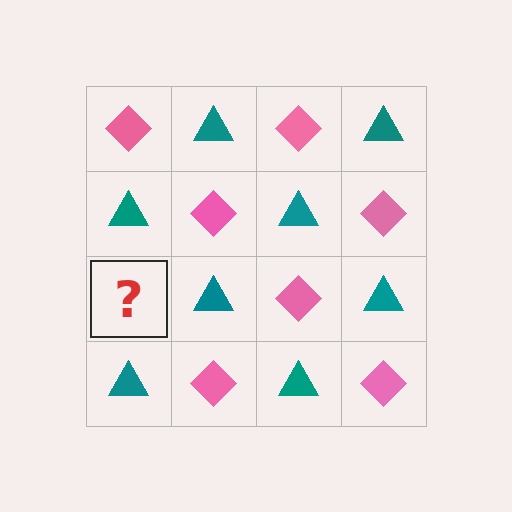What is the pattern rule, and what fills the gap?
The rule is that it alternates pink diamond and teal triangle in a checkerboard pattern. The gap should be filled with a pink diamond.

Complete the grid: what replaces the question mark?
The question mark should be replaced with a pink diamond.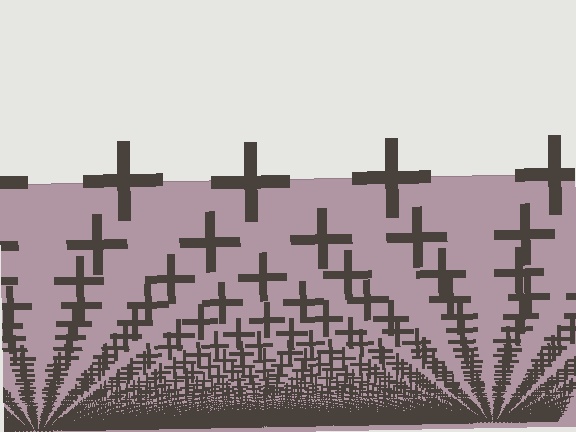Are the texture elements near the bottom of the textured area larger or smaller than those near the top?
Smaller. The gradient is inverted — elements near the bottom are smaller and denser.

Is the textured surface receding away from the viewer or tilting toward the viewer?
The surface appears to tilt toward the viewer. Texture elements get larger and sparser toward the top.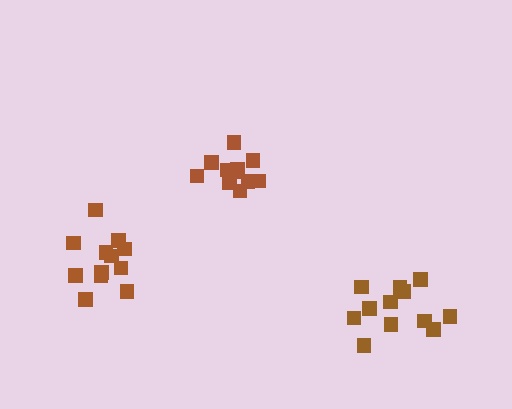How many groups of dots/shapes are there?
There are 3 groups.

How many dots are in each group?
Group 1: 12 dots, Group 2: 12 dots, Group 3: 11 dots (35 total).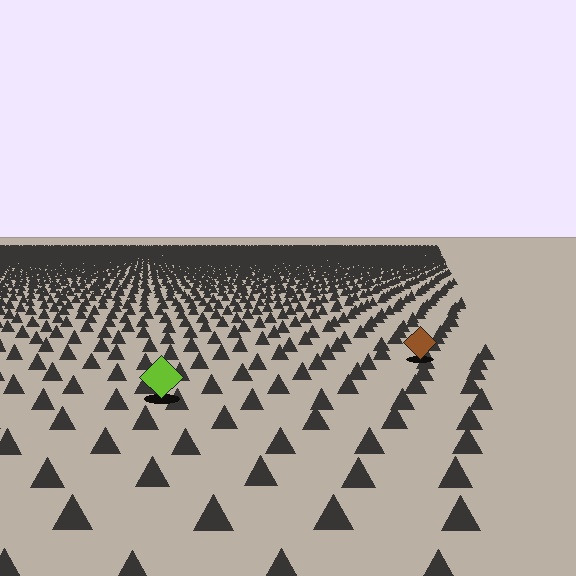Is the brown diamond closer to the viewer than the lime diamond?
No. The lime diamond is closer — you can tell from the texture gradient: the ground texture is coarser near it.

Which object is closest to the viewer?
The lime diamond is closest. The texture marks near it are larger and more spread out.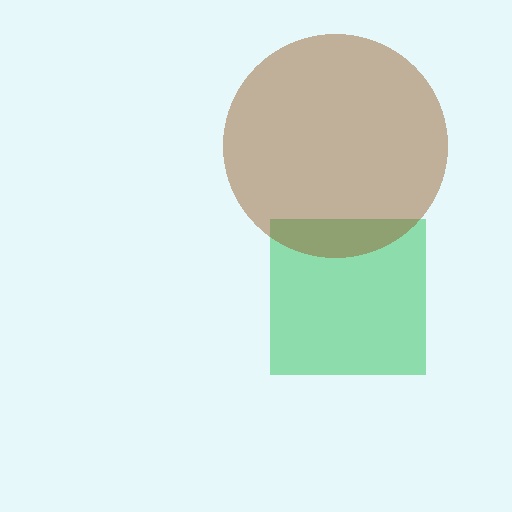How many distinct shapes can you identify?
There are 2 distinct shapes: a green square, a brown circle.